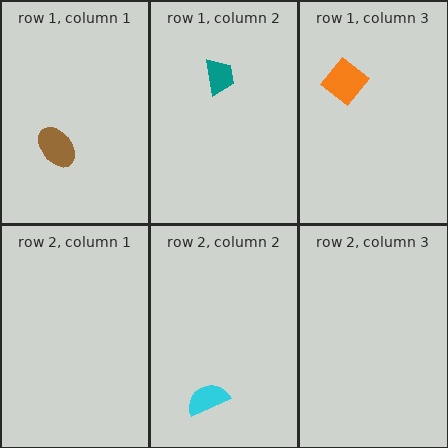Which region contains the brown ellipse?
The row 1, column 1 region.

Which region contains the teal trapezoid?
The row 1, column 2 region.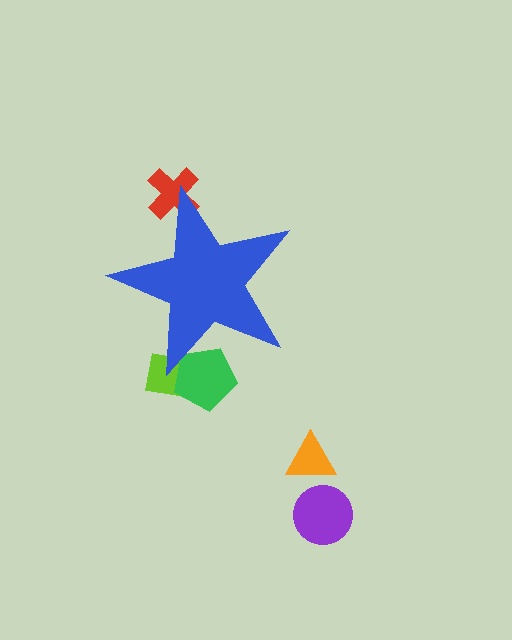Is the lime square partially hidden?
Yes, the lime square is partially hidden behind the blue star.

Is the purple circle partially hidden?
No, the purple circle is fully visible.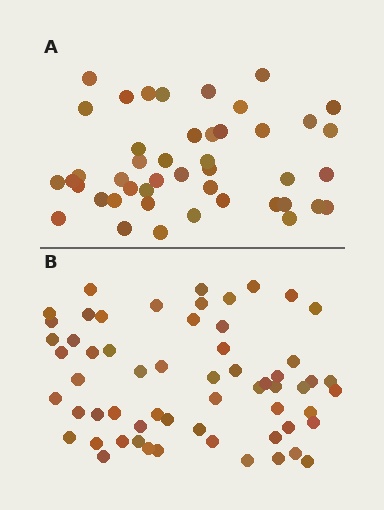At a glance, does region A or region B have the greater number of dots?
Region B (the bottom region) has more dots.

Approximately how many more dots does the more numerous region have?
Region B has approximately 15 more dots than region A.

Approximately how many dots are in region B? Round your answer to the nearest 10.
About 60 dots.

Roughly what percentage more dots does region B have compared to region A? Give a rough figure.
About 35% more.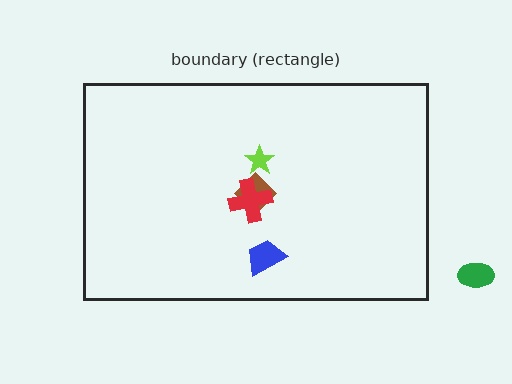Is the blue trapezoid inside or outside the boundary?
Inside.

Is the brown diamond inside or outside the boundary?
Inside.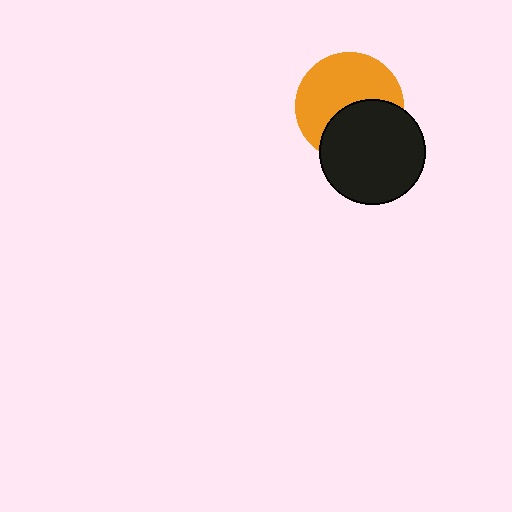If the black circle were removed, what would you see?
You would see the complete orange circle.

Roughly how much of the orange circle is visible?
About half of it is visible (roughly 59%).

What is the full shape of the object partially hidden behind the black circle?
The partially hidden object is an orange circle.